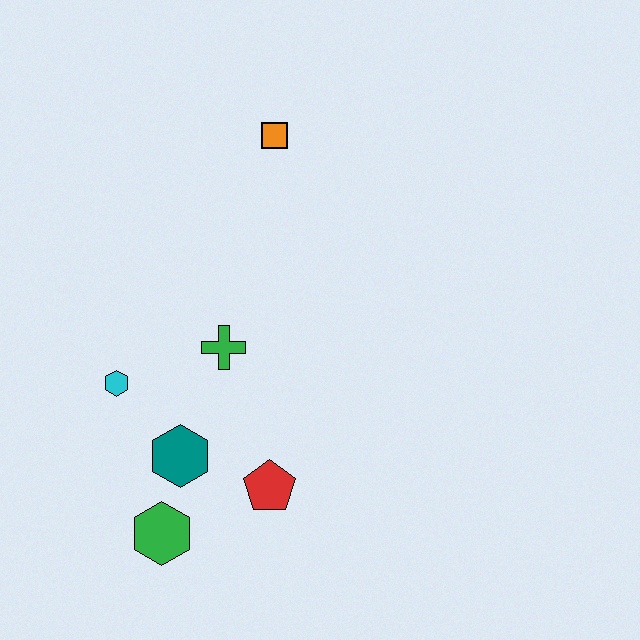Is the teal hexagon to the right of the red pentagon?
No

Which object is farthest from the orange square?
The green hexagon is farthest from the orange square.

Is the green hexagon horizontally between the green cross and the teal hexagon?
No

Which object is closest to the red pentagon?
The teal hexagon is closest to the red pentagon.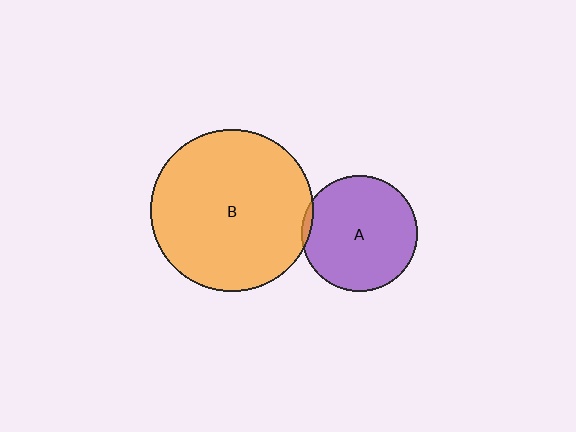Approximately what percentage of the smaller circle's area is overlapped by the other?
Approximately 5%.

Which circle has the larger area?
Circle B (orange).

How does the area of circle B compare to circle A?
Approximately 2.0 times.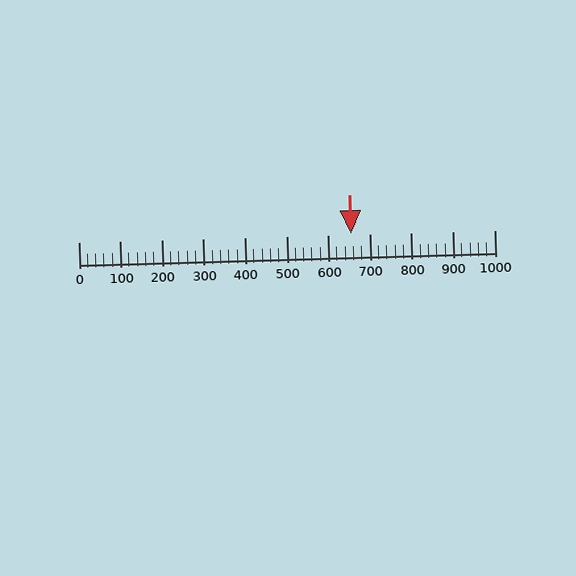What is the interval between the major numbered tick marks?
The major tick marks are spaced 100 units apart.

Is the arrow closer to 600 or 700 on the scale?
The arrow is closer to 700.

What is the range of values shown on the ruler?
The ruler shows values from 0 to 1000.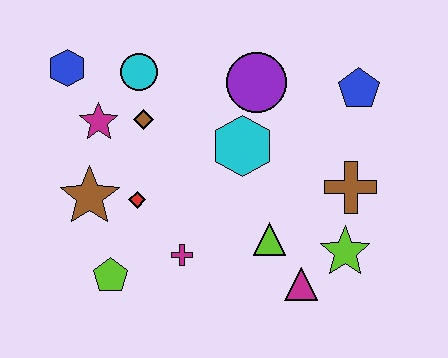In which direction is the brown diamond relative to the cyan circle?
The brown diamond is below the cyan circle.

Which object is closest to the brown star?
The red diamond is closest to the brown star.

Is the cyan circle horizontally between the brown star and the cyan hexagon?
Yes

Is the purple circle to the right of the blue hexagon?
Yes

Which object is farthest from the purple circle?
The lime pentagon is farthest from the purple circle.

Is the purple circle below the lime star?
No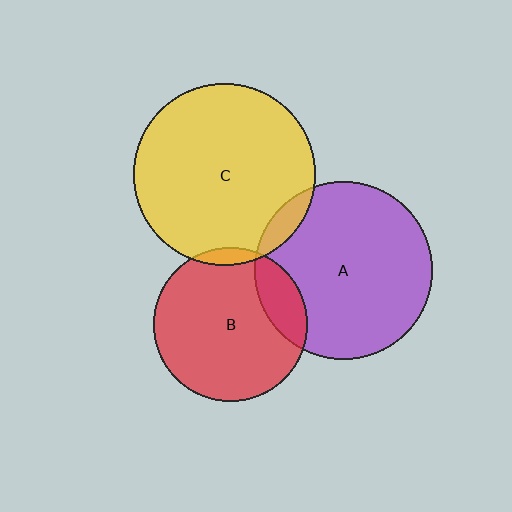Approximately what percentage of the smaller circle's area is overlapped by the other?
Approximately 5%.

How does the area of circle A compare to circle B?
Approximately 1.3 times.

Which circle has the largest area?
Circle C (yellow).